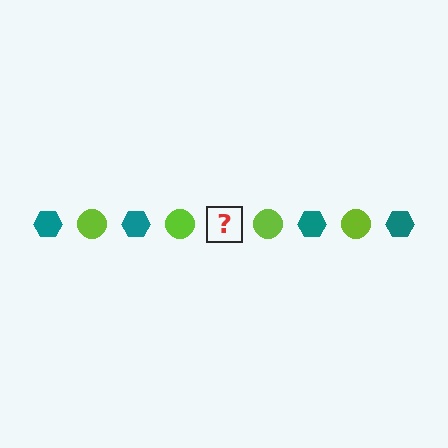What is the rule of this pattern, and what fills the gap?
The rule is that the pattern alternates between teal hexagon and lime circle. The gap should be filled with a teal hexagon.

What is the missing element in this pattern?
The missing element is a teal hexagon.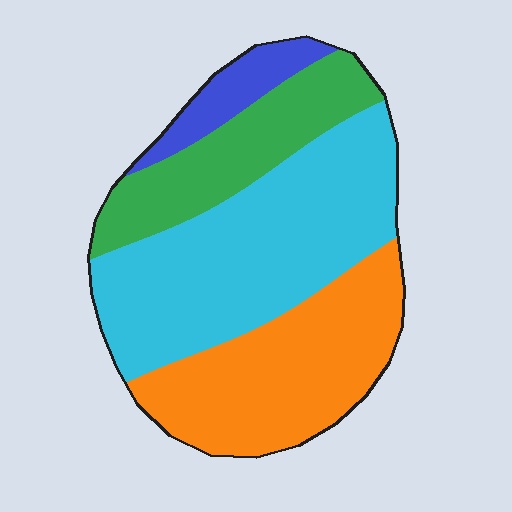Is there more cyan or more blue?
Cyan.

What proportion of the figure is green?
Green takes up less than a quarter of the figure.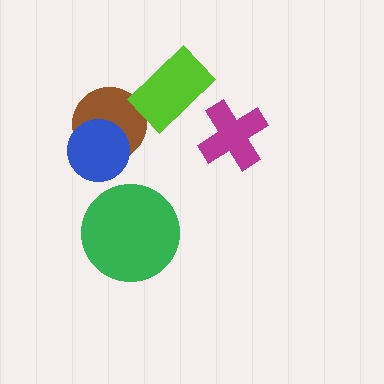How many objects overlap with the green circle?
0 objects overlap with the green circle.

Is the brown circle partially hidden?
Yes, it is partially covered by another shape.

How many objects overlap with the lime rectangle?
0 objects overlap with the lime rectangle.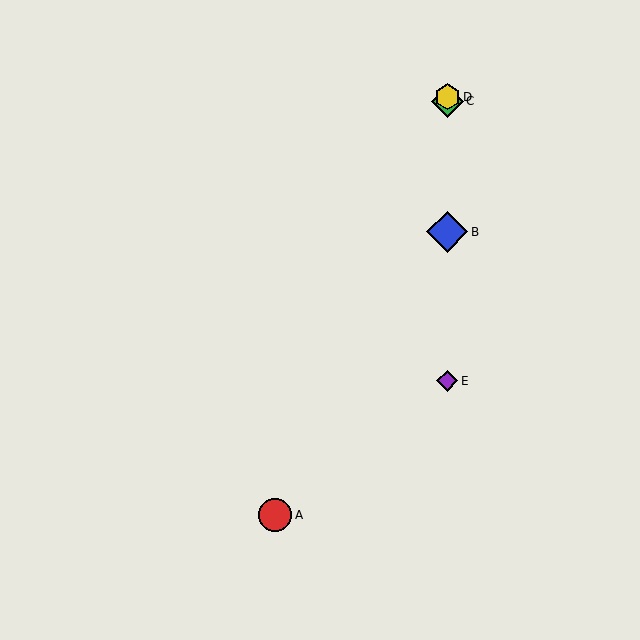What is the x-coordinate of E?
Object E is at x≈447.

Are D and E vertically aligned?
Yes, both are at x≈447.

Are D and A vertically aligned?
No, D is at x≈447 and A is at x≈275.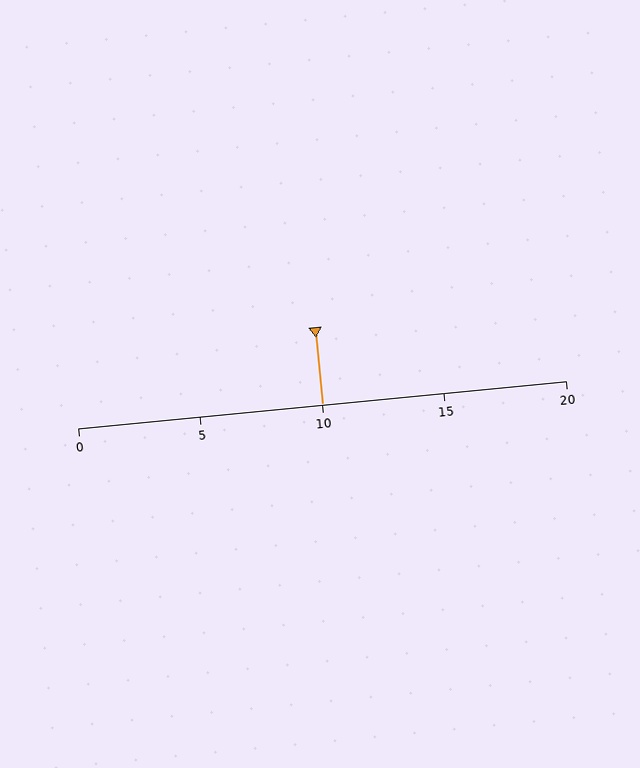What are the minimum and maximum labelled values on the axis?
The axis runs from 0 to 20.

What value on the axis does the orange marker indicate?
The marker indicates approximately 10.